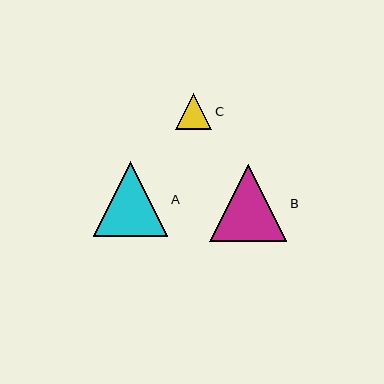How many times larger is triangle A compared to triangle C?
Triangle A is approximately 2.0 times the size of triangle C.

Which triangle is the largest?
Triangle B is the largest with a size of approximately 77 pixels.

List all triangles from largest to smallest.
From largest to smallest: B, A, C.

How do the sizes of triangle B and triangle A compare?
Triangle B and triangle A are approximately the same size.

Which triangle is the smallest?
Triangle C is the smallest with a size of approximately 37 pixels.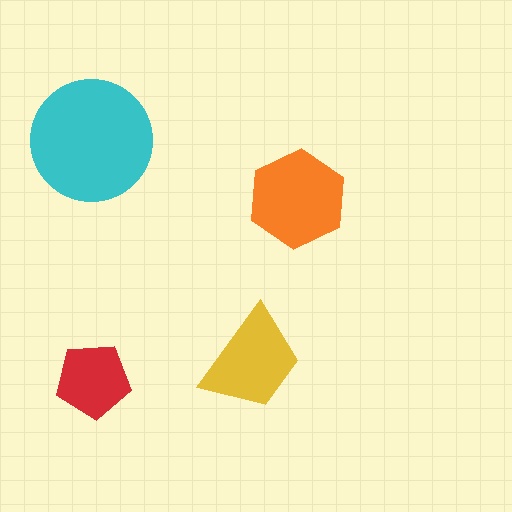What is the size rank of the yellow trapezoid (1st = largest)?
3rd.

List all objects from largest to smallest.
The cyan circle, the orange hexagon, the yellow trapezoid, the red pentagon.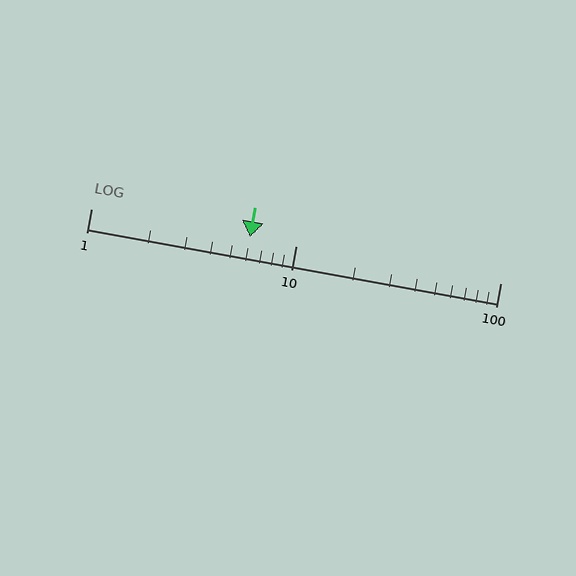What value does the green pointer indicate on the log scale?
The pointer indicates approximately 6.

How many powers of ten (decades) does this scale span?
The scale spans 2 decades, from 1 to 100.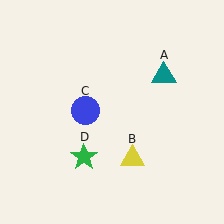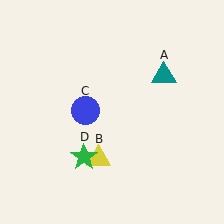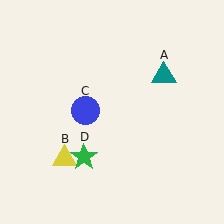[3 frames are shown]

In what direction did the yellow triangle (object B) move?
The yellow triangle (object B) moved left.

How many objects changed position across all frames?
1 object changed position: yellow triangle (object B).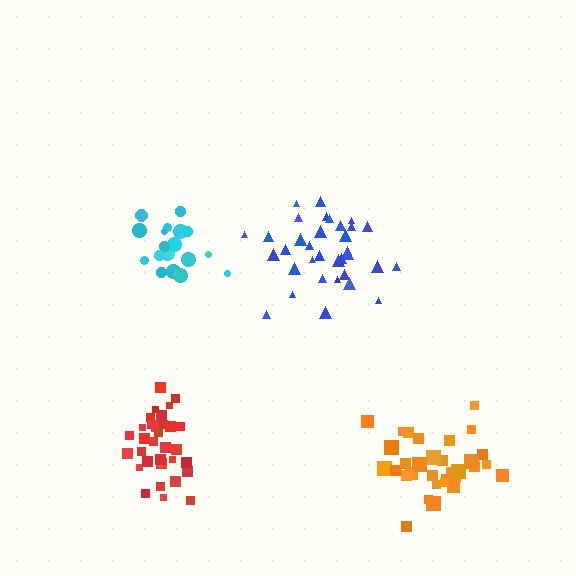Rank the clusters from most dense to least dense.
red, cyan, orange, blue.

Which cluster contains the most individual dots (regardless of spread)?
Blue (34).